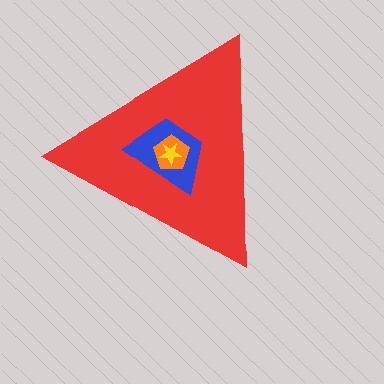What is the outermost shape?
The red triangle.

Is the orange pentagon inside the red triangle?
Yes.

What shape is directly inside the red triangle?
The blue trapezoid.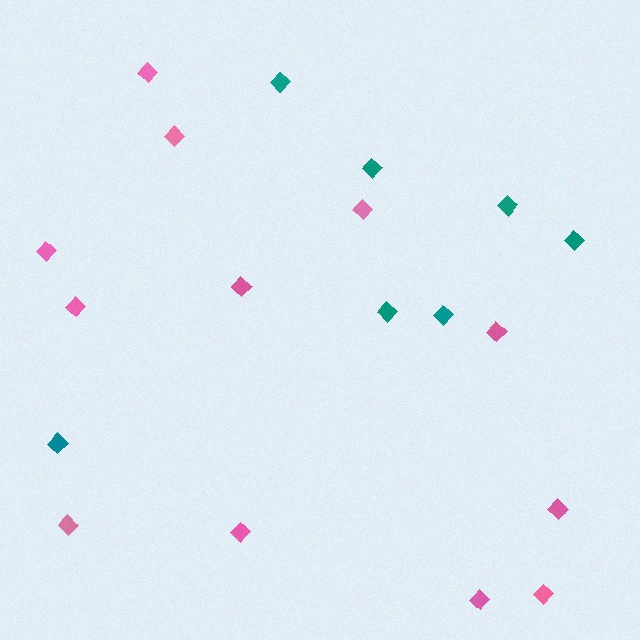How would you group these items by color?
There are 2 groups: one group of teal diamonds (7) and one group of pink diamonds (12).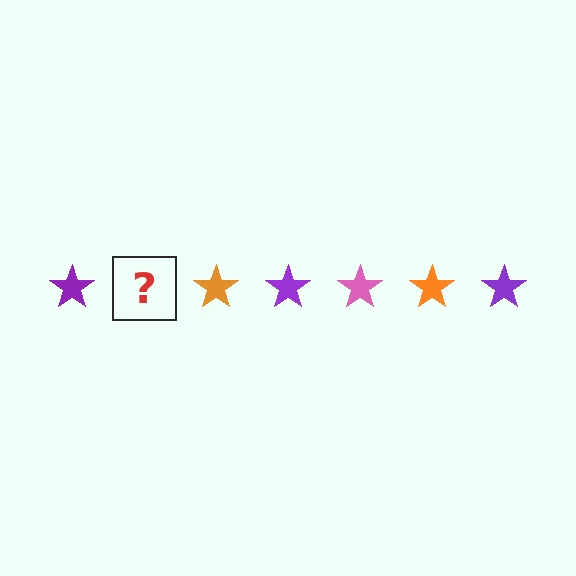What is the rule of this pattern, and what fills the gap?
The rule is that the pattern cycles through purple, pink, orange stars. The gap should be filled with a pink star.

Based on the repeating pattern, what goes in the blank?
The blank should be a pink star.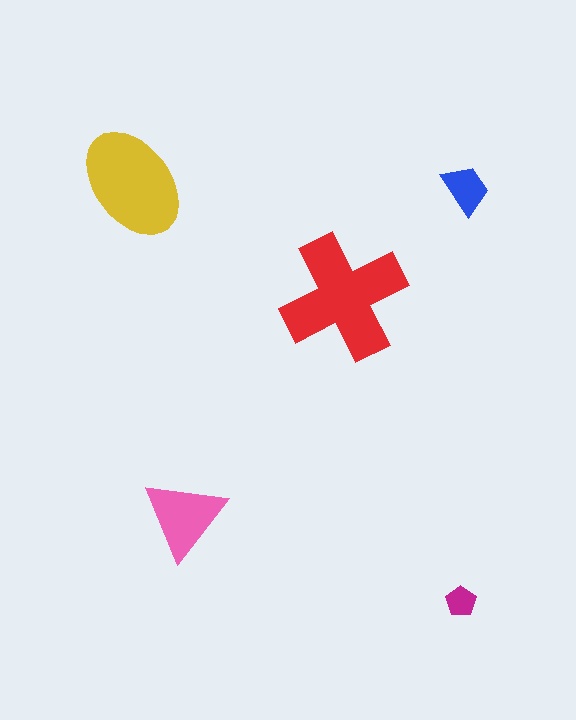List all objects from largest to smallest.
The red cross, the yellow ellipse, the pink triangle, the blue trapezoid, the magenta pentagon.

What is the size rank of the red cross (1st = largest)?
1st.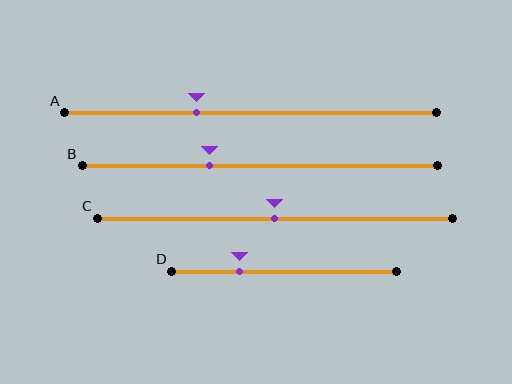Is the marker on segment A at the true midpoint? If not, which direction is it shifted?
No, the marker on segment A is shifted to the left by about 15% of the segment length.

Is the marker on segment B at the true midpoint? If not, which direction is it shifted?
No, the marker on segment B is shifted to the left by about 14% of the segment length.